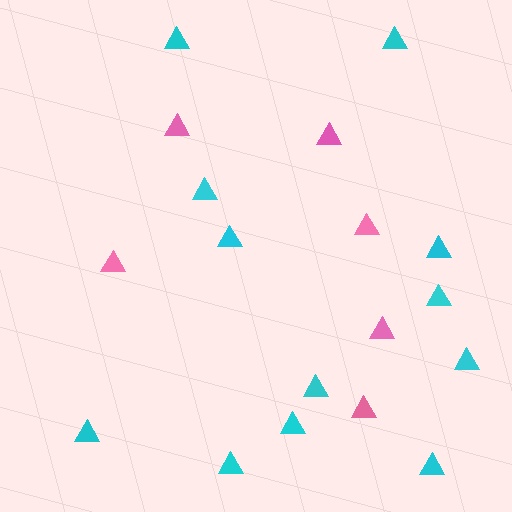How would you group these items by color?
There are 2 groups: one group of pink triangles (6) and one group of cyan triangles (12).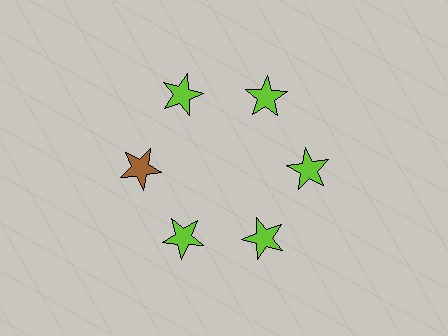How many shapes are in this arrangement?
There are 6 shapes arranged in a ring pattern.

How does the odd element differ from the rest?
It has a different color: brown instead of lime.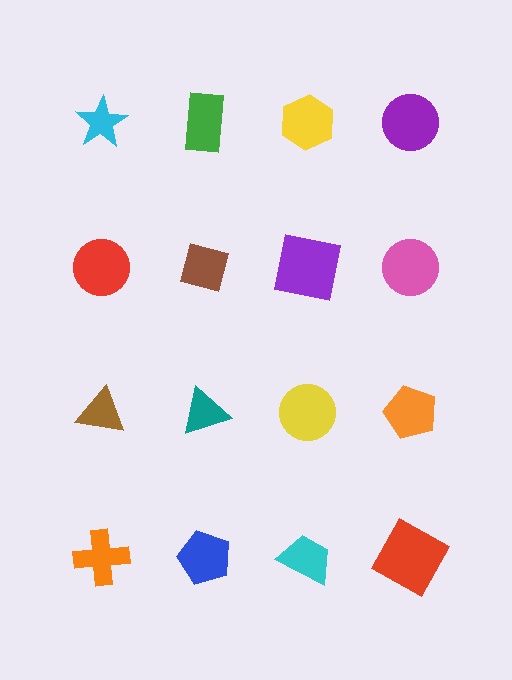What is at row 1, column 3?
A yellow hexagon.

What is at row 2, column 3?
A purple square.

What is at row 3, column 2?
A teal triangle.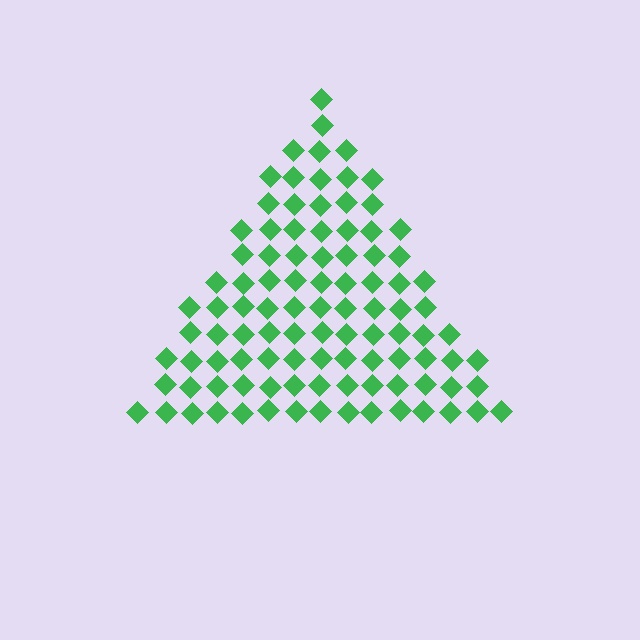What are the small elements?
The small elements are diamonds.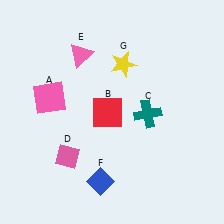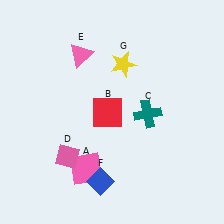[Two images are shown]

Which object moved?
The pink square (A) moved down.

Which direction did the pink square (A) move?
The pink square (A) moved down.